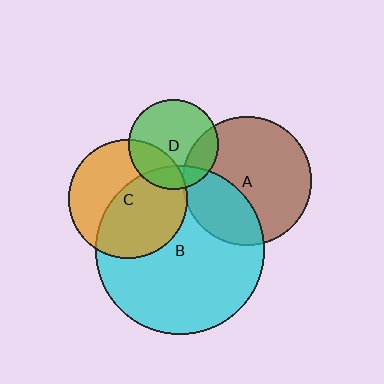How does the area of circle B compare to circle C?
Approximately 2.0 times.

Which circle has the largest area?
Circle B (cyan).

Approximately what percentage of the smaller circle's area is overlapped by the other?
Approximately 5%.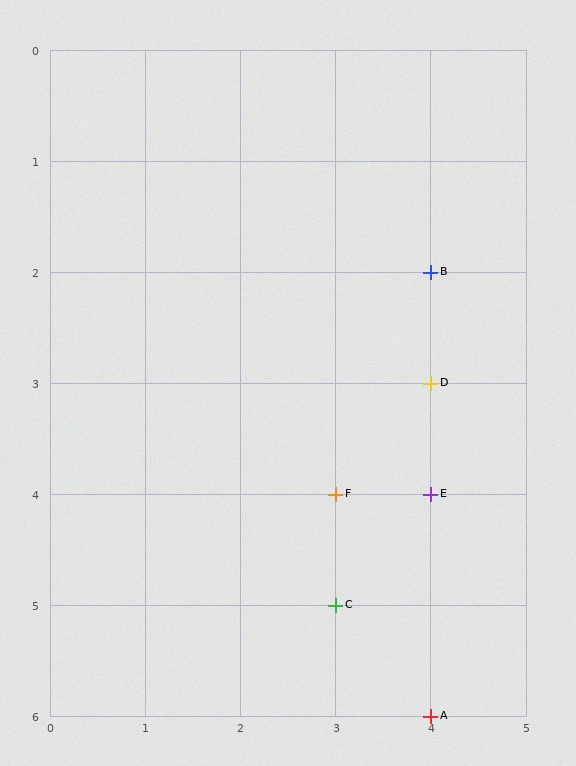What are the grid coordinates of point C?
Point C is at grid coordinates (3, 5).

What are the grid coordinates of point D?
Point D is at grid coordinates (4, 3).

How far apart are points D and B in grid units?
Points D and B are 1 row apart.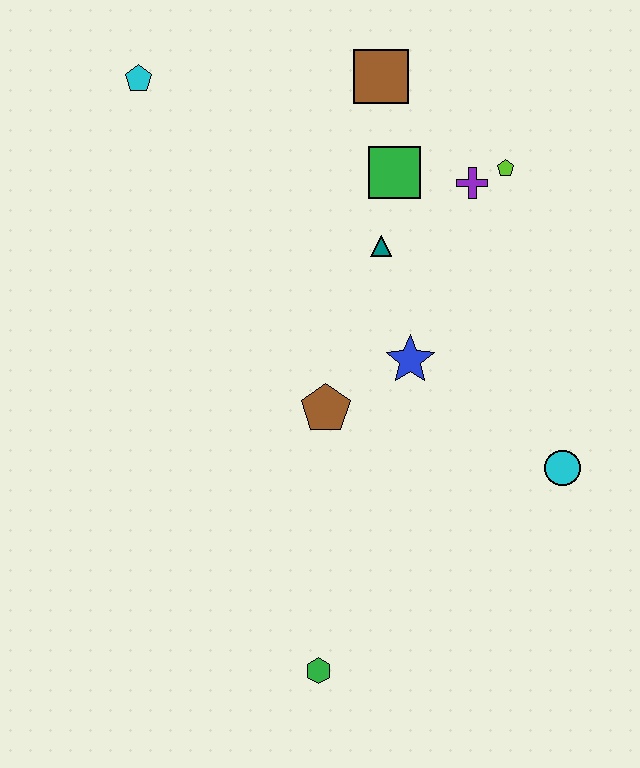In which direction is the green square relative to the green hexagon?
The green square is above the green hexagon.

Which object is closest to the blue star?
The brown pentagon is closest to the blue star.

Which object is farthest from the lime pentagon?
The green hexagon is farthest from the lime pentagon.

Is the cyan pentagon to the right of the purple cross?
No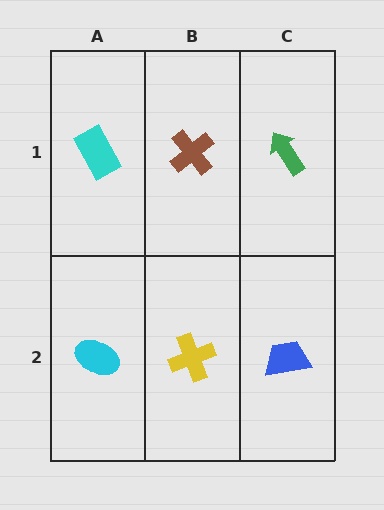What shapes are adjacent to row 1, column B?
A yellow cross (row 2, column B), a cyan rectangle (row 1, column A), a green arrow (row 1, column C).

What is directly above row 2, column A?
A cyan rectangle.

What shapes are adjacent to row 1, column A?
A cyan ellipse (row 2, column A), a brown cross (row 1, column B).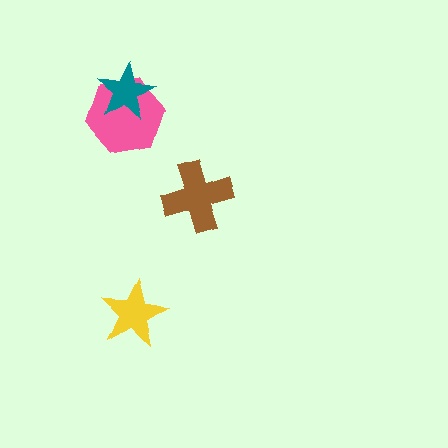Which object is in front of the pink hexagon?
The teal star is in front of the pink hexagon.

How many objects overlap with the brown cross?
0 objects overlap with the brown cross.